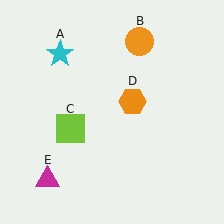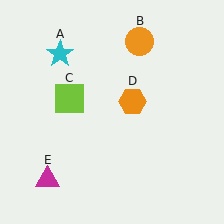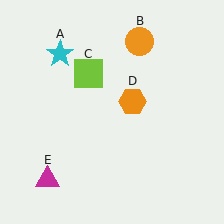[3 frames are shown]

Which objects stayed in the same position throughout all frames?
Cyan star (object A) and orange circle (object B) and orange hexagon (object D) and magenta triangle (object E) remained stationary.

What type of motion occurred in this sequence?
The lime square (object C) rotated clockwise around the center of the scene.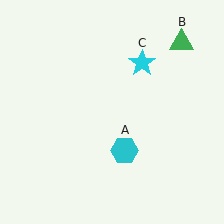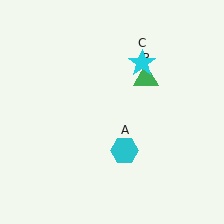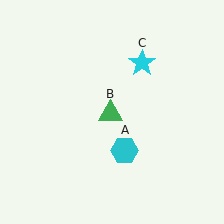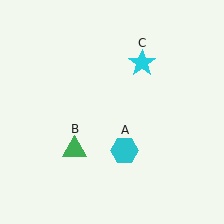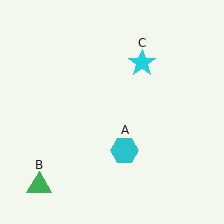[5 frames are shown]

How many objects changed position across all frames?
1 object changed position: green triangle (object B).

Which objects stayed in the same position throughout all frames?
Cyan hexagon (object A) and cyan star (object C) remained stationary.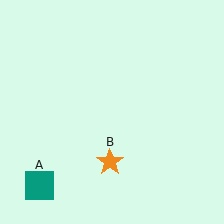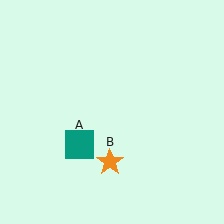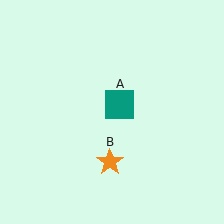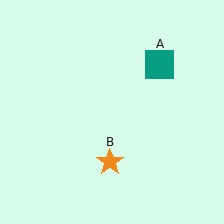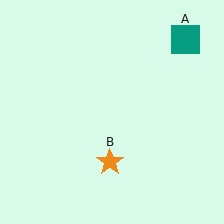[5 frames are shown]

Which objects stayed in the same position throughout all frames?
Orange star (object B) remained stationary.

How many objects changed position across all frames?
1 object changed position: teal square (object A).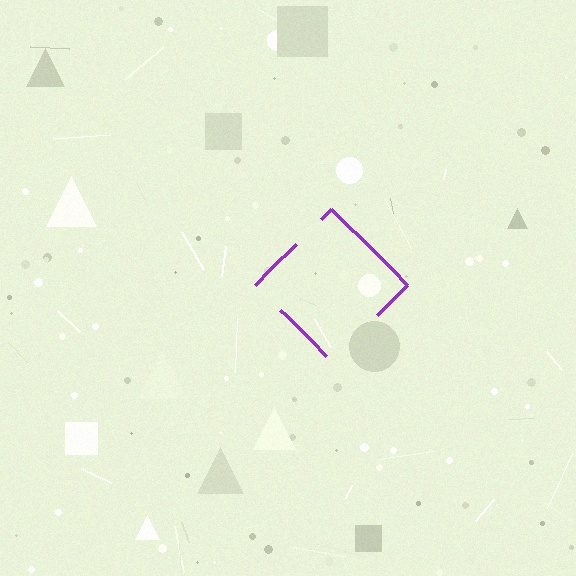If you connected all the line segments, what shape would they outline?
They would outline a diamond.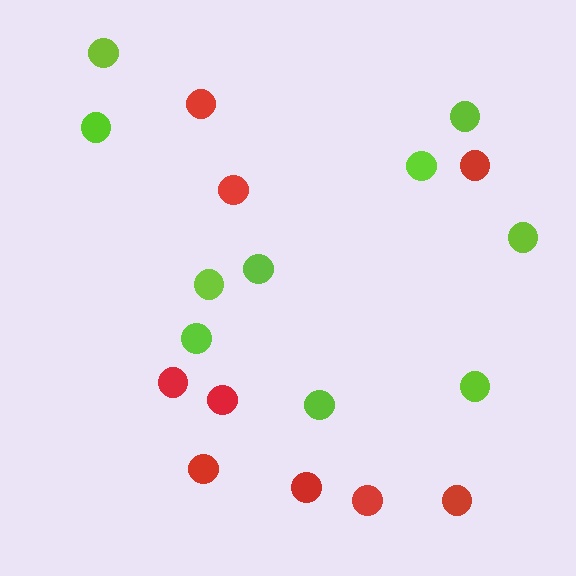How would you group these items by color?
There are 2 groups: one group of red circles (9) and one group of lime circles (10).